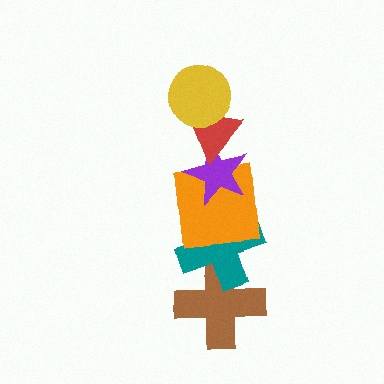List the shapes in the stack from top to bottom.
From top to bottom: the yellow circle, the red triangle, the purple star, the orange square, the teal cross, the brown cross.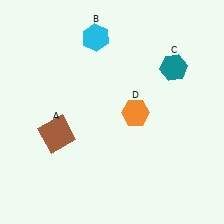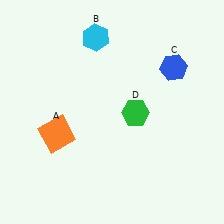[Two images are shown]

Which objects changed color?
A changed from brown to orange. C changed from teal to blue. D changed from orange to green.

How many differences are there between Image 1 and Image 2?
There are 3 differences between the two images.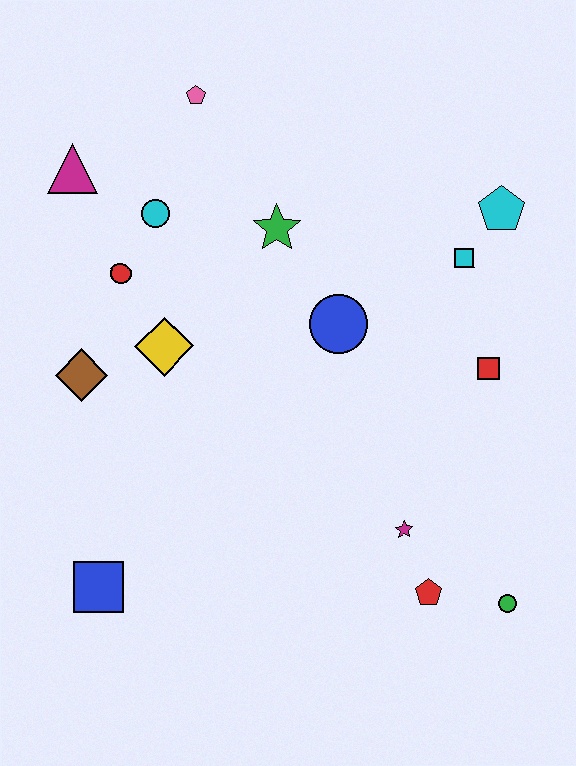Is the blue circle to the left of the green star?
No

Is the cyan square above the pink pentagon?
No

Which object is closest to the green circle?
The red pentagon is closest to the green circle.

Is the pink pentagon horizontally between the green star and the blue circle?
No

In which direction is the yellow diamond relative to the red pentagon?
The yellow diamond is to the left of the red pentagon.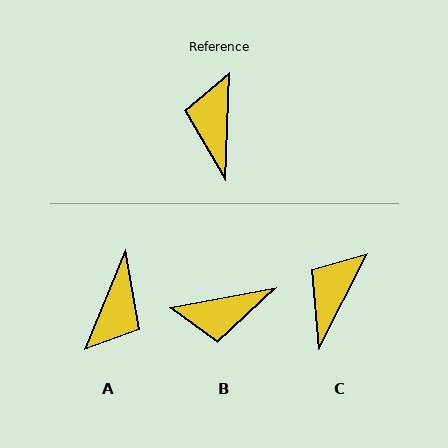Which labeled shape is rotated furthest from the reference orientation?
A, about 160 degrees away.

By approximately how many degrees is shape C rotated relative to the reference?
Approximately 25 degrees clockwise.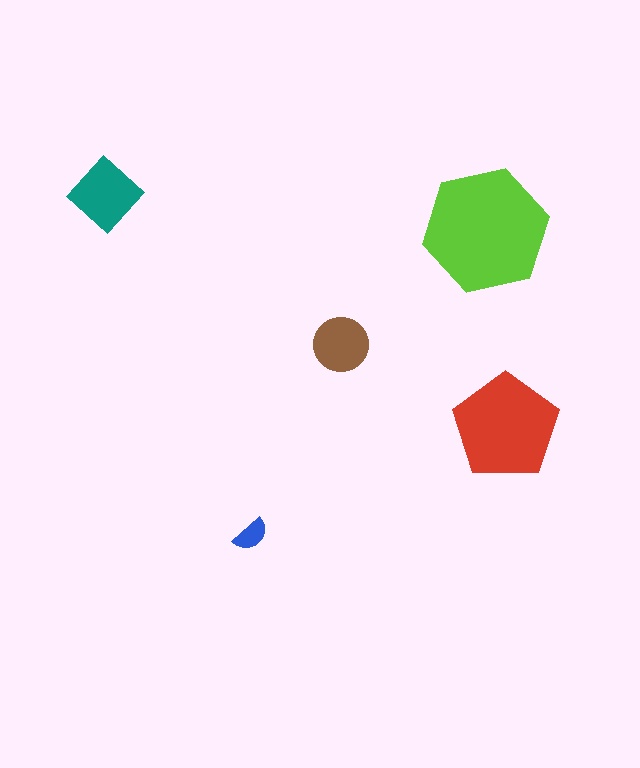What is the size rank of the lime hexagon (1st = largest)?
1st.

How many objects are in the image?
There are 5 objects in the image.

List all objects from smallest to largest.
The blue semicircle, the brown circle, the teal diamond, the red pentagon, the lime hexagon.